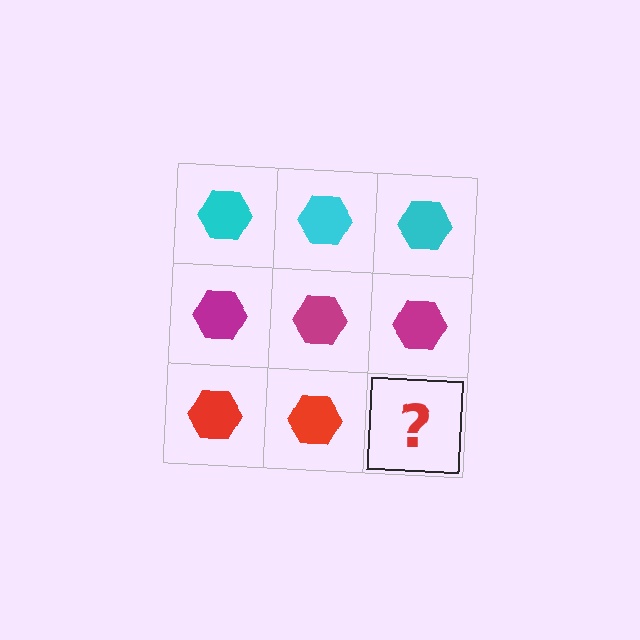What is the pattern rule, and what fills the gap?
The rule is that each row has a consistent color. The gap should be filled with a red hexagon.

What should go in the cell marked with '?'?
The missing cell should contain a red hexagon.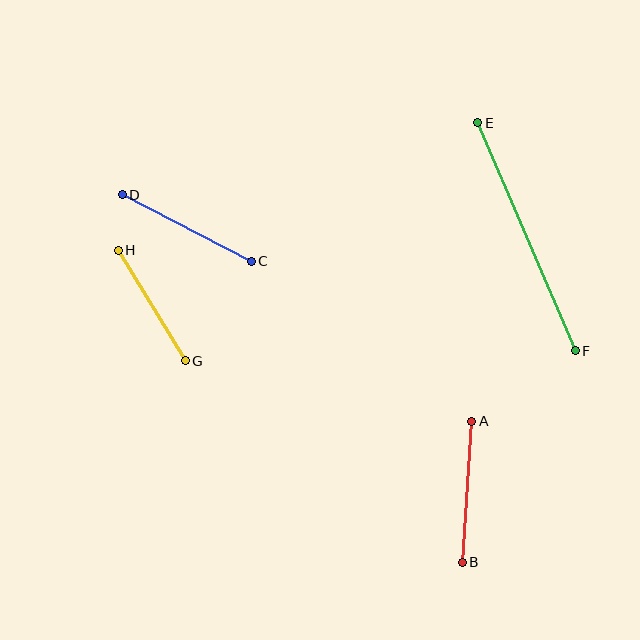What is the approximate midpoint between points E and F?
The midpoint is at approximately (526, 237) pixels.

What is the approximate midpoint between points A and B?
The midpoint is at approximately (467, 492) pixels.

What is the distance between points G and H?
The distance is approximately 129 pixels.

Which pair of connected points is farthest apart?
Points E and F are farthest apart.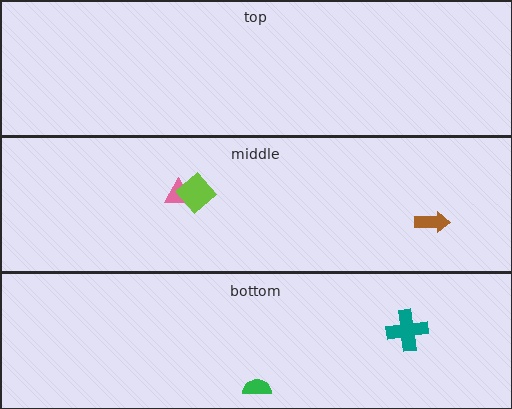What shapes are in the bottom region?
The teal cross, the green semicircle.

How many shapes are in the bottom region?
2.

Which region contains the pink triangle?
The middle region.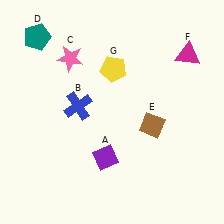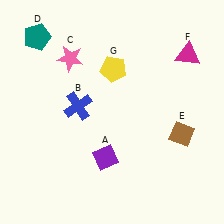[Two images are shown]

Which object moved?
The brown diamond (E) moved right.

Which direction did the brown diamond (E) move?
The brown diamond (E) moved right.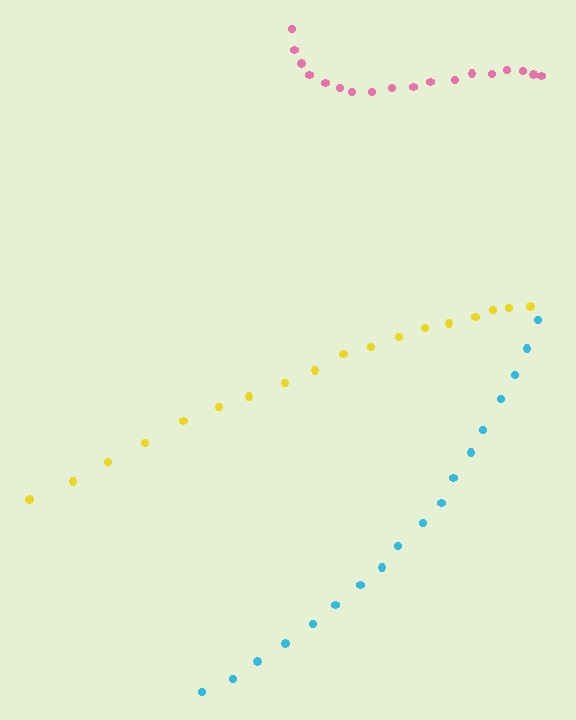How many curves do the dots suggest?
There are 3 distinct paths.